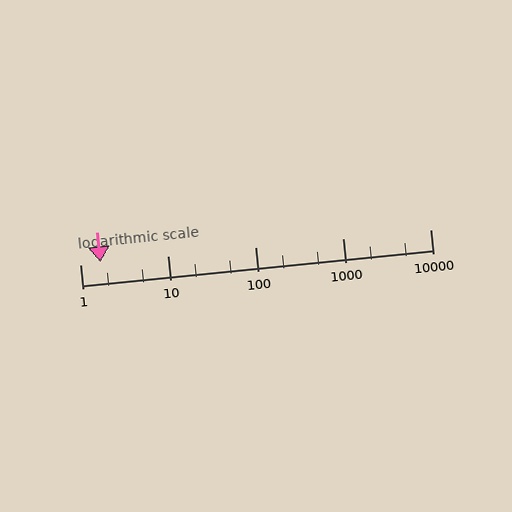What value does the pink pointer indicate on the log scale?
The pointer indicates approximately 1.7.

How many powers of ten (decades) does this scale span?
The scale spans 4 decades, from 1 to 10000.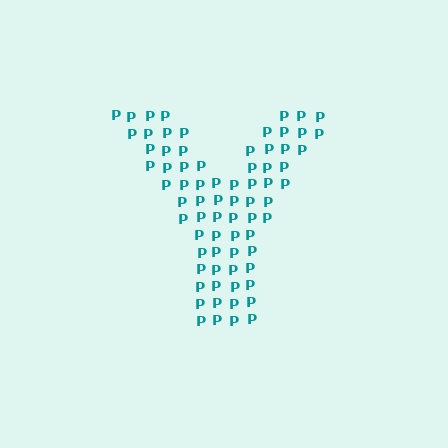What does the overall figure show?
The overall figure shows the letter Y.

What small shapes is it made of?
It is made of small letter P's.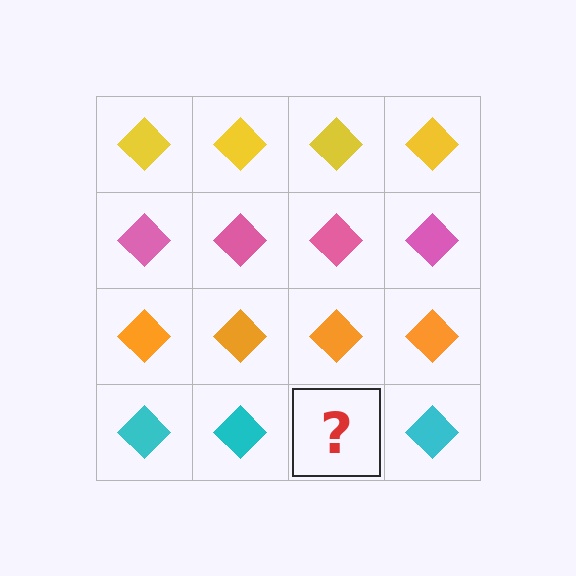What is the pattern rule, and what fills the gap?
The rule is that each row has a consistent color. The gap should be filled with a cyan diamond.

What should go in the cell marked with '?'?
The missing cell should contain a cyan diamond.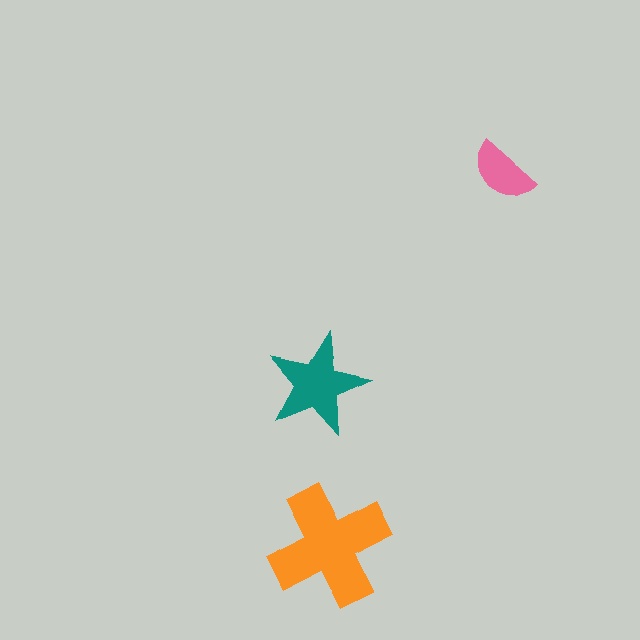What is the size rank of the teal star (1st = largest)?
2nd.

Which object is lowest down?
The orange cross is bottommost.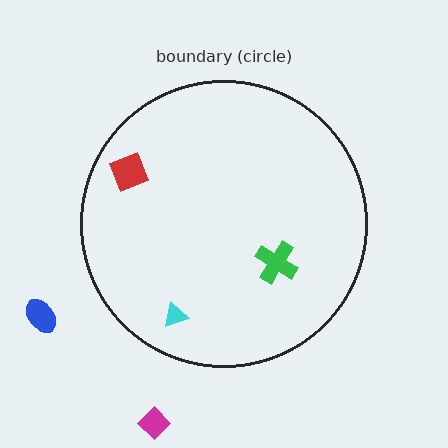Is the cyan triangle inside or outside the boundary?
Inside.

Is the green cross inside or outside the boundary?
Inside.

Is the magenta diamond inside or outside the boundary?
Outside.